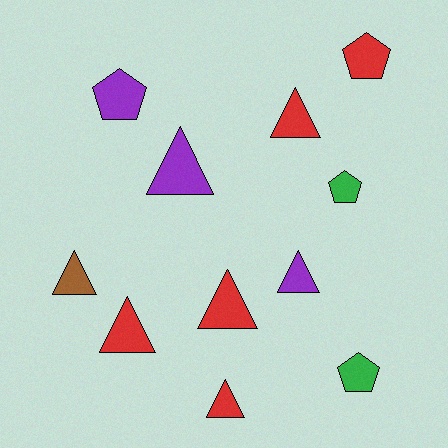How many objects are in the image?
There are 11 objects.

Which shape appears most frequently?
Triangle, with 7 objects.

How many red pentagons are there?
There is 1 red pentagon.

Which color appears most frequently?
Red, with 5 objects.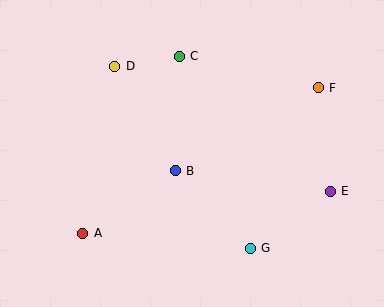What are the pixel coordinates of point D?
Point D is at (115, 66).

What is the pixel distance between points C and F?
The distance between C and F is 142 pixels.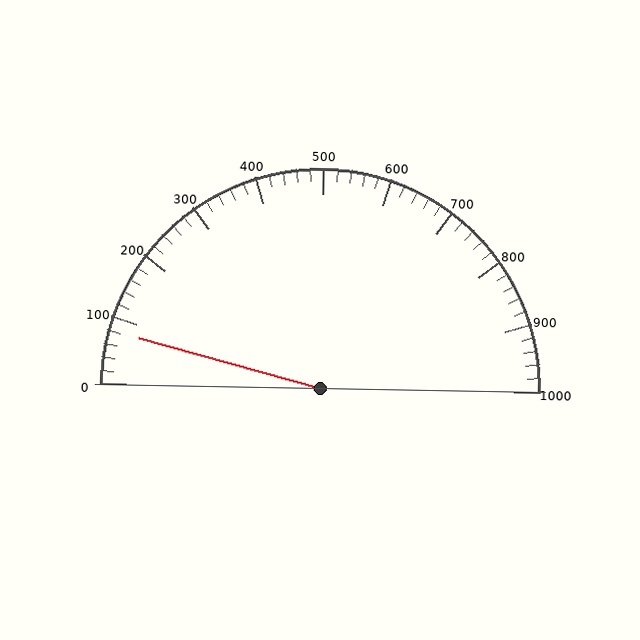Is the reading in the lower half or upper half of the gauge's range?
The reading is in the lower half of the range (0 to 1000).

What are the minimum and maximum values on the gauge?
The gauge ranges from 0 to 1000.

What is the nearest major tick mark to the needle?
The nearest major tick mark is 100.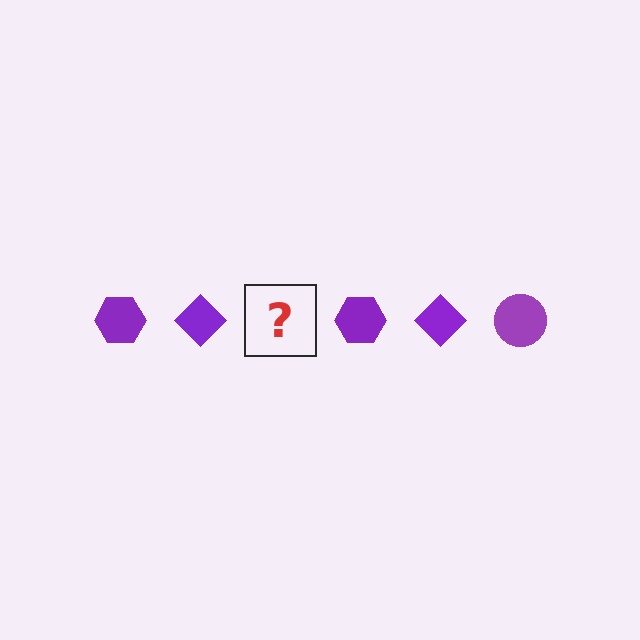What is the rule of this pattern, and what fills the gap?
The rule is that the pattern cycles through hexagon, diamond, circle shapes in purple. The gap should be filled with a purple circle.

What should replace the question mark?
The question mark should be replaced with a purple circle.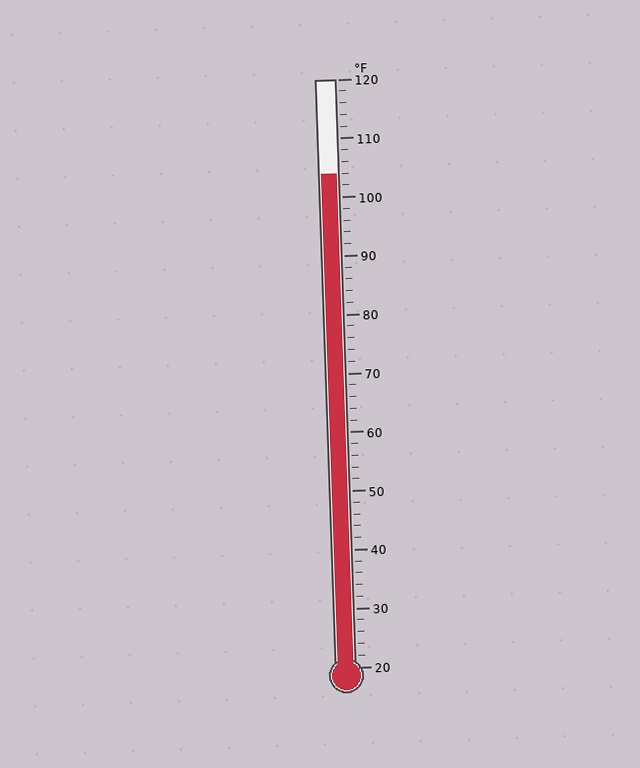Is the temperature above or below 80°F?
The temperature is above 80°F.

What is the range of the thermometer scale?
The thermometer scale ranges from 20°F to 120°F.